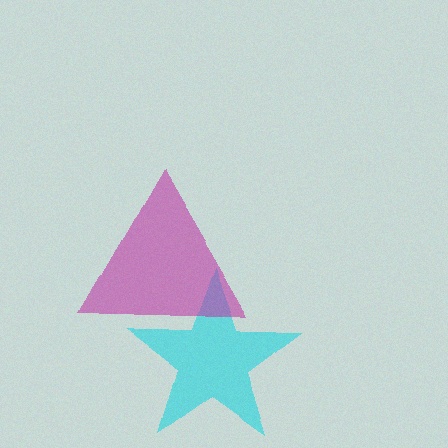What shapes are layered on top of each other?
The layered shapes are: a cyan star, a magenta triangle.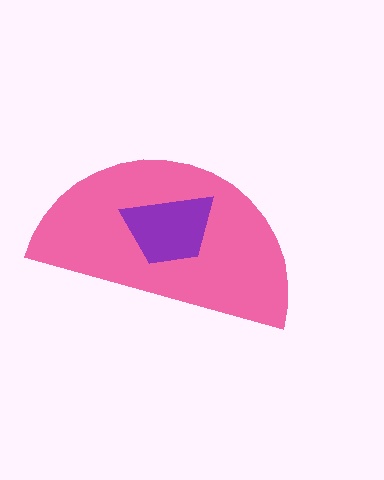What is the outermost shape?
The pink semicircle.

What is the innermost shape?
The purple trapezoid.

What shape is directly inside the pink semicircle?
The purple trapezoid.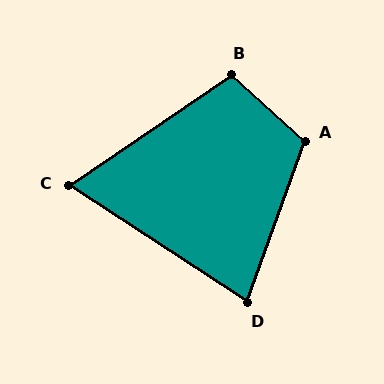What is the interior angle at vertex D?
Approximately 77 degrees (acute).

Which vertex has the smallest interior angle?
C, at approximately 67 degrees.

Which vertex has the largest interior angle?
A, at approximately 113 degrees.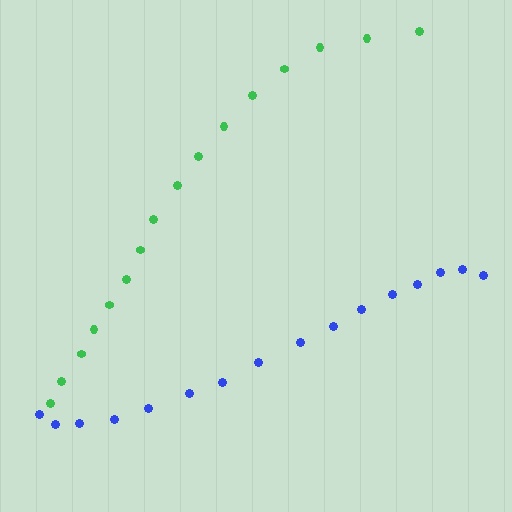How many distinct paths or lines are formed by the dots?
There are 2 distinct paths.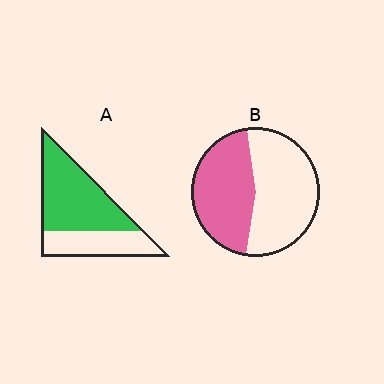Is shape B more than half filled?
No.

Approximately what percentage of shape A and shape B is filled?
A is approximately 65% and B is approximately 45%.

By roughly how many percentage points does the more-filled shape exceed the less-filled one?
By roughly 20 percentage points (A over B).